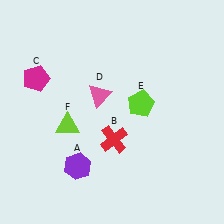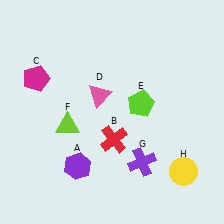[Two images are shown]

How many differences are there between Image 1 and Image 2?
There are 2 differences between the two images.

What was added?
A purple cross (G), a yellow circle (H) were added in Image 2.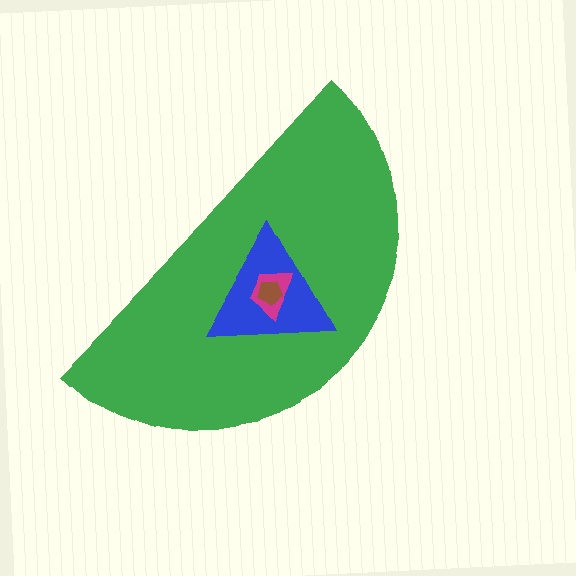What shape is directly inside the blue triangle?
The magenta trapezoid.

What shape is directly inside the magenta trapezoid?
The brown pentagon.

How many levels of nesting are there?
4.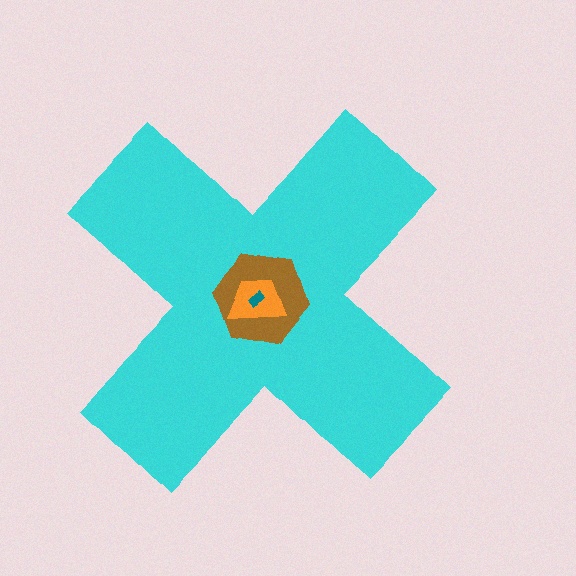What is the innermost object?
The teal rectangle.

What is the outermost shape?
The cyan cross.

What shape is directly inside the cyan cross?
The brown hexagon.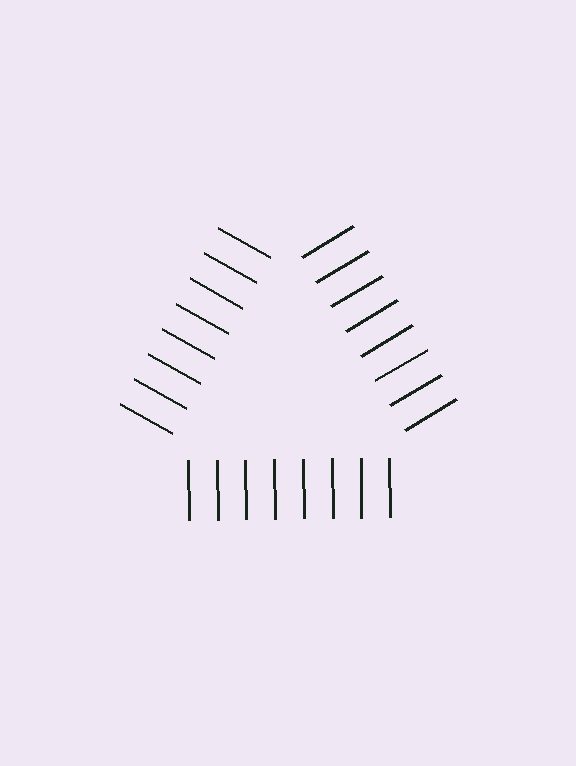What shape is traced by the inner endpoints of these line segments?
An illusory triangle — the line segments terminate on its edges but no continuous stroke is drawn.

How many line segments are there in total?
24 — 8 along each of the 3 edges.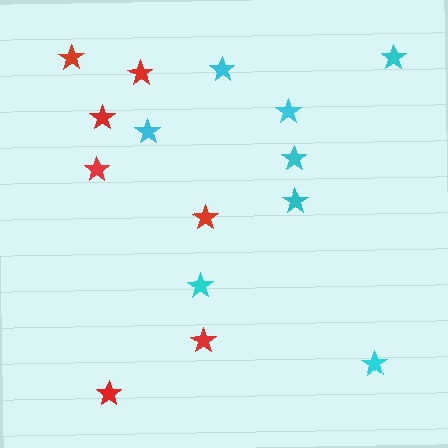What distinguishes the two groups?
There are 2 groups: one group of cyan stars (8) and one group of red stars (7).